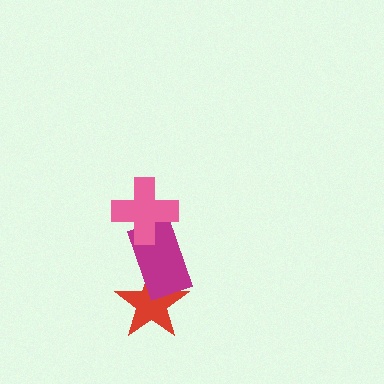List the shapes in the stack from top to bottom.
From top to bottom: the pink cross, the magenta rectangle, the red star.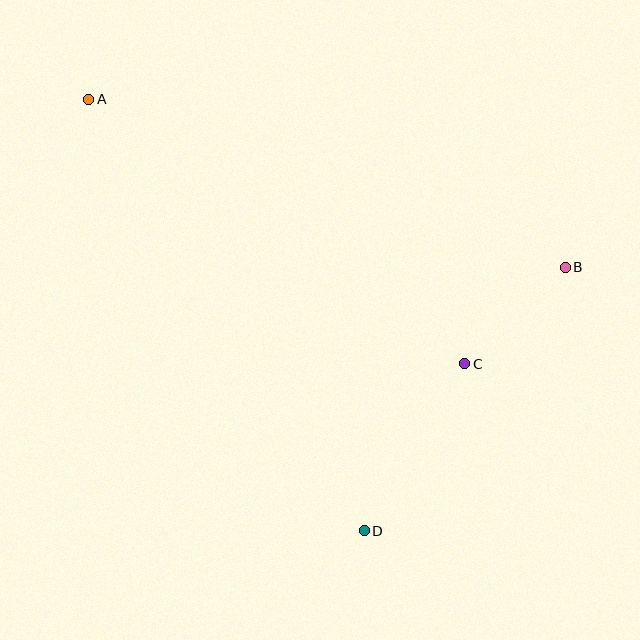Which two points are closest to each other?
Points B and C are closest to each other.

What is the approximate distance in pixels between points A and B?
The distance between A and B is approximately 505 pixels.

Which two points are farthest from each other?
Points A and D are farthest from each other.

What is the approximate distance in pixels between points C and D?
The distance between C and D is approximately 195 pixels.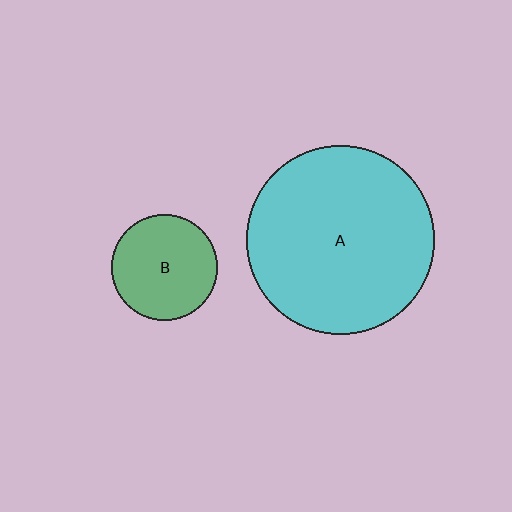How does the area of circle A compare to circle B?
Approximately 3.2 times.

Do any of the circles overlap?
No, none of the circles overlap.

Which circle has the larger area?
Circle A (cyan).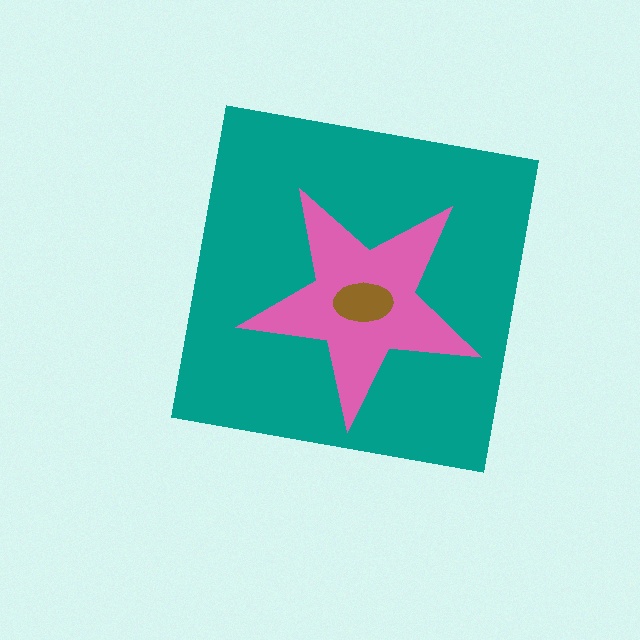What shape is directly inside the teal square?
The pink star.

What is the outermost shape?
The teal square.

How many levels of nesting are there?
3.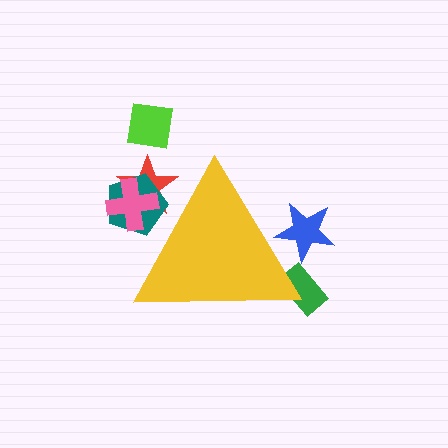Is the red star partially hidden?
Yes, the red star is partially hidden behind the yellow triangle.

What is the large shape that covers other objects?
A yellow triangle.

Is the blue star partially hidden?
Yes, the blue star is partially hidden behind the yellow triangle.